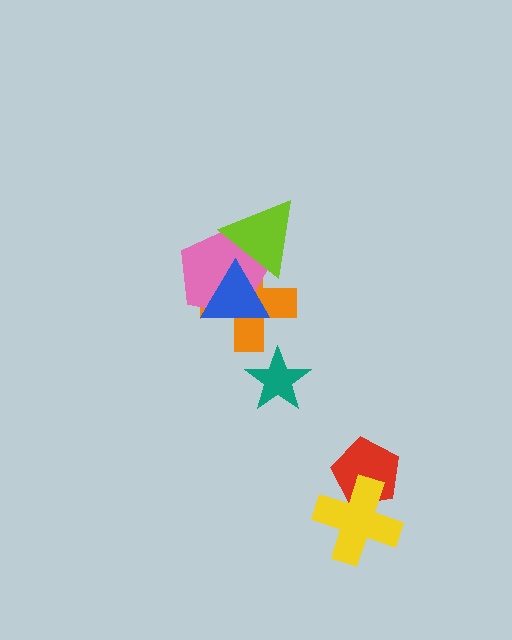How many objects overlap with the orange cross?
3 objects overlap with the orange cross.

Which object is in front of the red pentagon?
The yellow cross is in front of the red pentagon.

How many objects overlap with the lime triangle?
3 objects overlap with the lime triangle.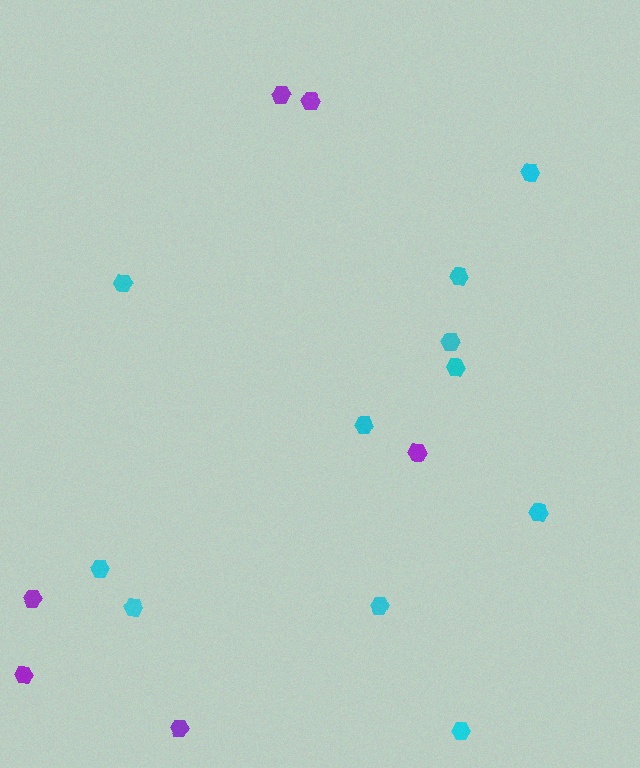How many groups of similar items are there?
There are 2 groups: one group of purple hexagons (6) and one group of cyan hexagons (11).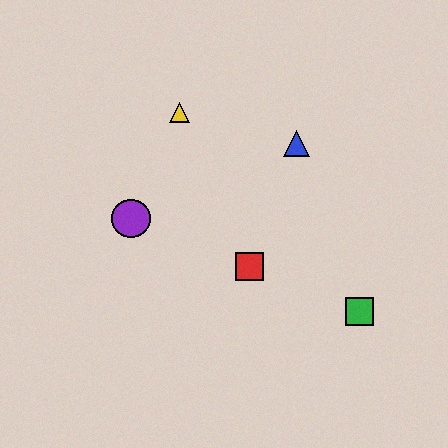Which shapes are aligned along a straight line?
The red square, the green square, the purple circle are aligned along a straight line.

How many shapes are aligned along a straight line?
3 shapes (the red square, the green square, the purple circle) are aligned along a straight line.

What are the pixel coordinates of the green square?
The green square is at (359, 312).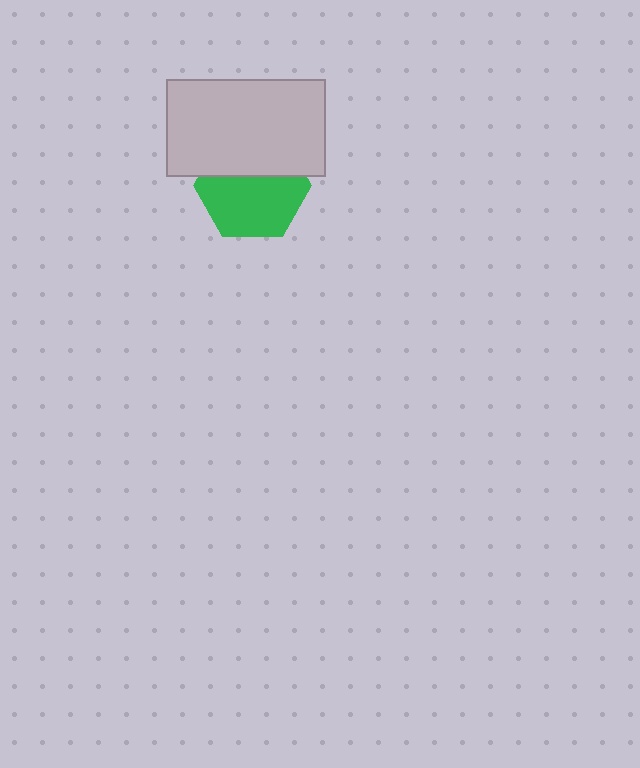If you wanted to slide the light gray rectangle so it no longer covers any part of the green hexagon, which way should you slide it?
Slide it up — that is the most direct way to separate the two shapes.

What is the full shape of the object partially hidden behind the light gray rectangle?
The partially hidden object is a green hexagon.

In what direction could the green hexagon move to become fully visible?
The green hexagon could move down. That would shift it out from behind the light gray rectangle entirely.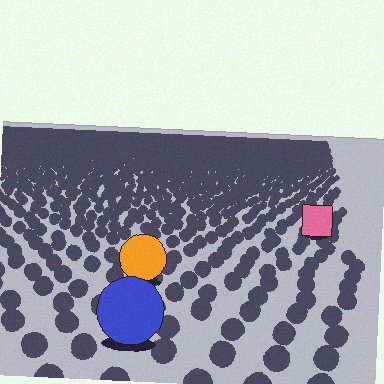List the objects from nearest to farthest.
From nearest to farthest: the blue circle, the orange circle, the pink square.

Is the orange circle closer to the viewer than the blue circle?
No. The blue circle is closer — you can tell from the texture gradient: the ground texture is coarser near it.